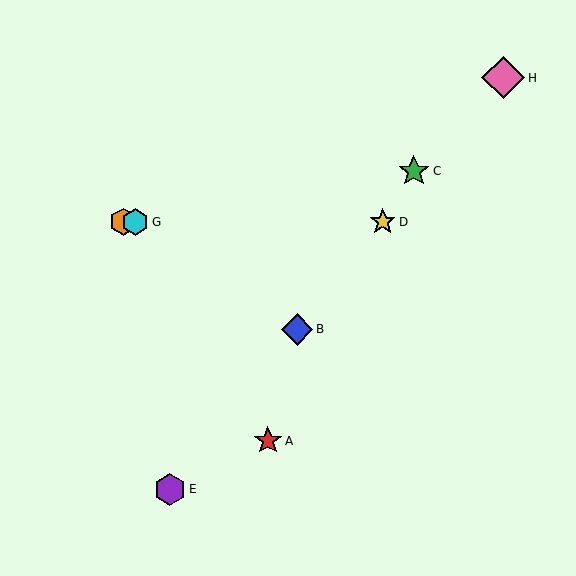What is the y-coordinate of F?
Object F is at y≈222.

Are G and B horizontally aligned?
No, G is at y≈222 and B is at y≈329.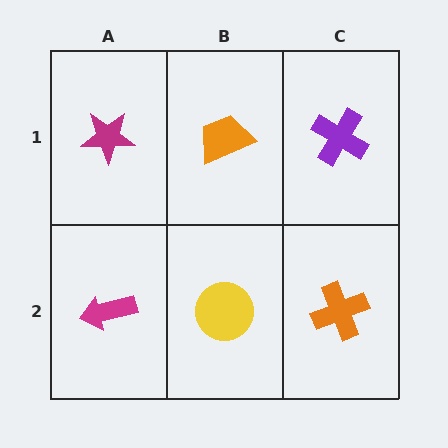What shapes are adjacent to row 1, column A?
A magenta arrow (row 2, column A), an orange trapezoid (row 1, column B).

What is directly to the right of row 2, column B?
An orange cross.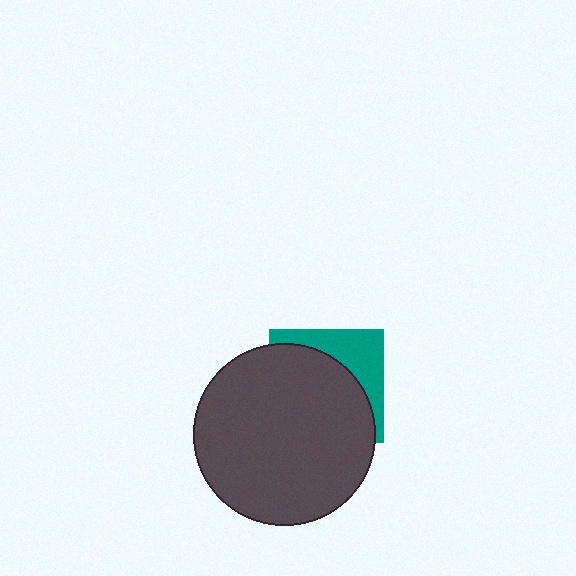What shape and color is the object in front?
The object in front is a dark gray circle.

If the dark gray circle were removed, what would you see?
You would see the complete teal square.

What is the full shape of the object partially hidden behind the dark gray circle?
The partially hidden object is a teal square.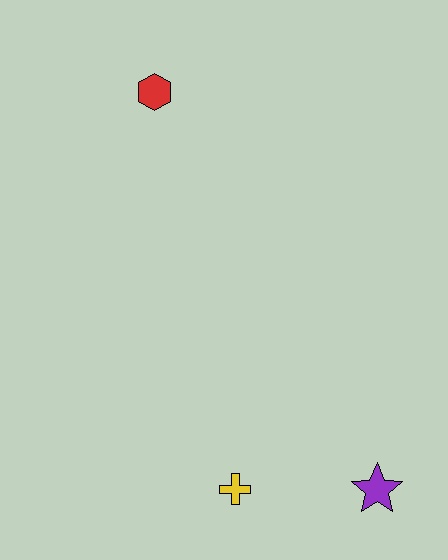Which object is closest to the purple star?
The yellow cross is closest to the purple star.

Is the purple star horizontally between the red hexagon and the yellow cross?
No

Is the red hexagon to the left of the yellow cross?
Yes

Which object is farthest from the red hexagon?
The purple star is farthest from the red hexagon.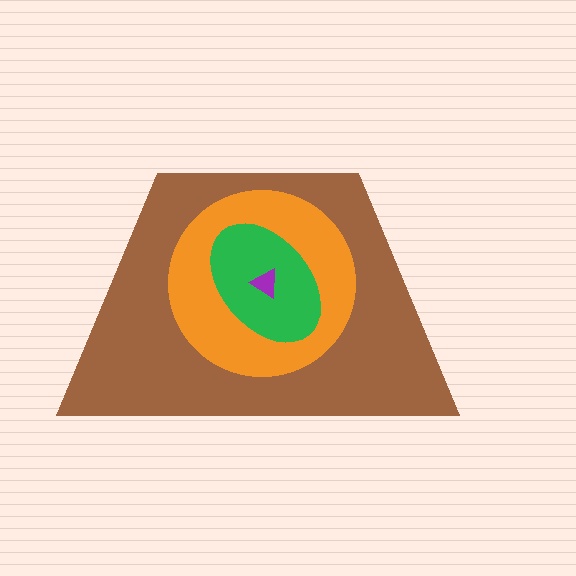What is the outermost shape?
The brown trapezoid.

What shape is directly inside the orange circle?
The green ellipse.